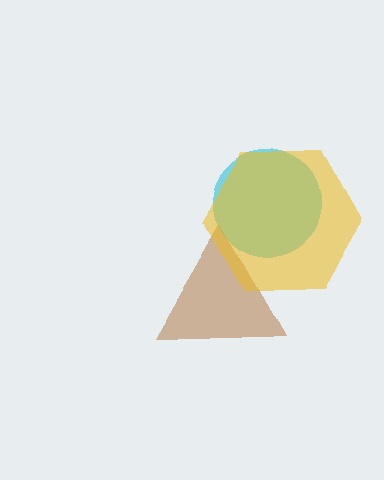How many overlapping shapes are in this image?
There are 3 overlapping shapes in the image.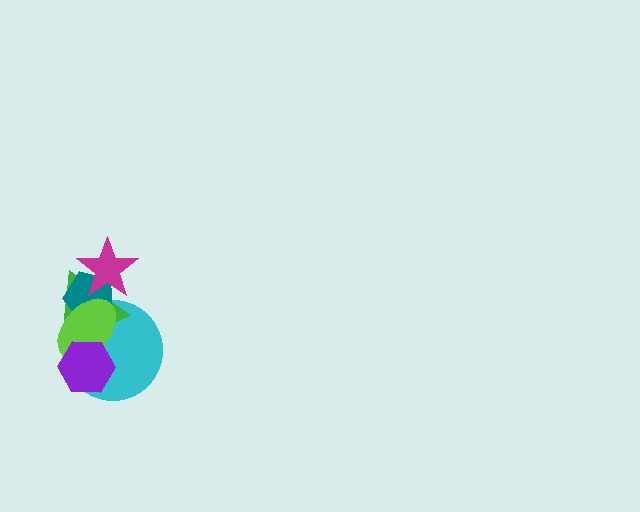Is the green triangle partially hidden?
Yes, it is partially covered by another shape.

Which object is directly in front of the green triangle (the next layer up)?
The teal pentagon is directly in front of the green triangle.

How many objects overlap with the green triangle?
5 objects overlap with the green triangle.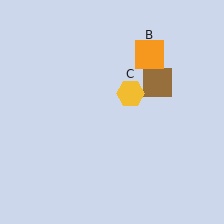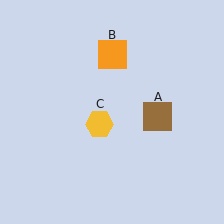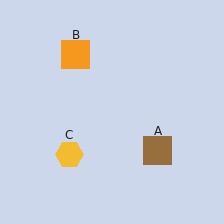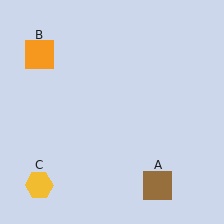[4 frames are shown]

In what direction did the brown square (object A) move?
The brown square (object A) moved down.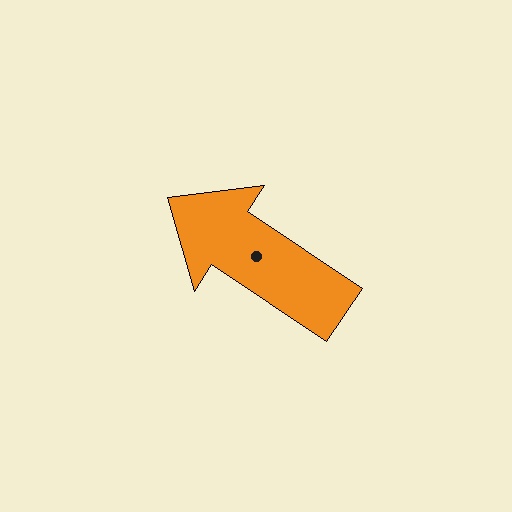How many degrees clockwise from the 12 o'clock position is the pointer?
Approximately 304 degrees.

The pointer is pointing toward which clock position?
Roughly 10 o'clock.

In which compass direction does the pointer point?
Northwest.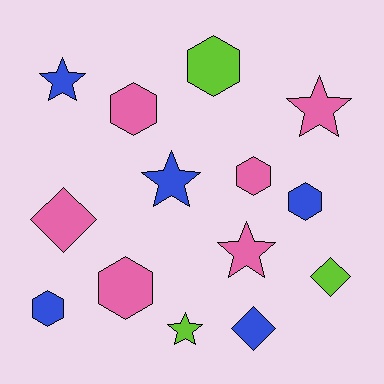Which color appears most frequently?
Pink, with 6 objects.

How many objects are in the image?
There are 14 objects.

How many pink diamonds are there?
There is 1 pink diamond.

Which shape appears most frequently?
Hexagon, with 6 objects.